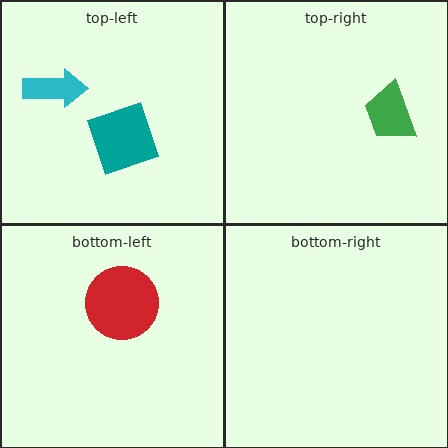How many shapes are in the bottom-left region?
1.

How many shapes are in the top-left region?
2.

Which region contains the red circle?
The bottom-left region.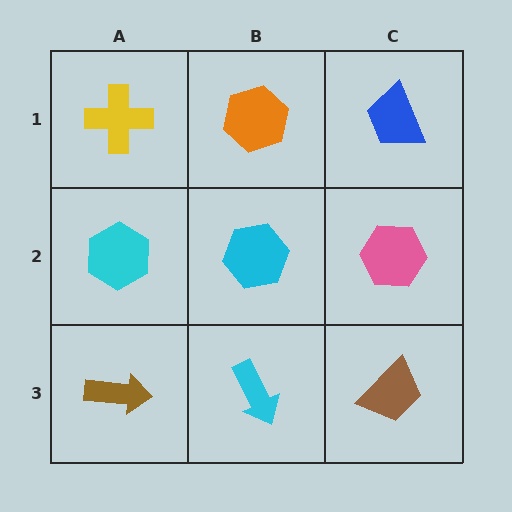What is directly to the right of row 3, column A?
A cyan arrow.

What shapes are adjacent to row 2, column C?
A blue trapezoid (row 1, column C), a brown trapezoid (row 3, column C), a cyan hexagon (row 2, column B).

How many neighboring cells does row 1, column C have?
2.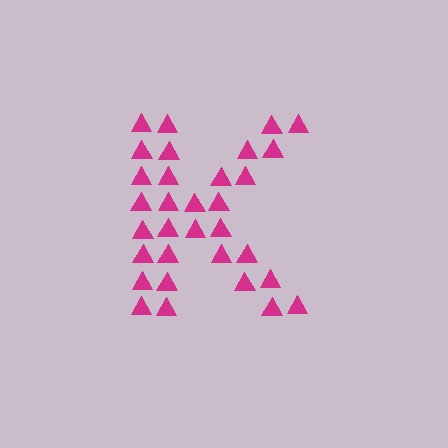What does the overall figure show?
The overall figure shows the letter K.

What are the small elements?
The small elements are triangles.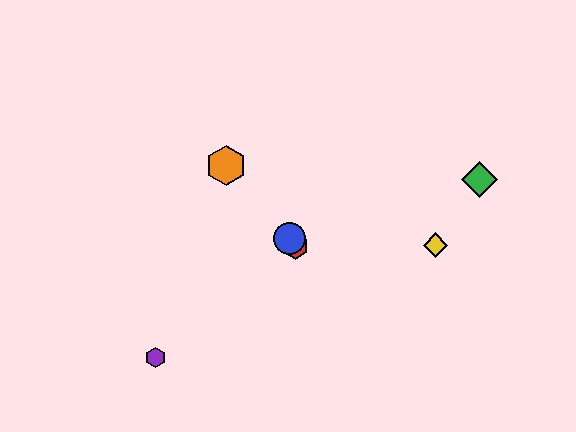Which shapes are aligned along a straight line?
The red hexagon, the blue circle, the orange hexagon are aligned along a straight line.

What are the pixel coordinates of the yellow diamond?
The yellow diamond is at (436, 245).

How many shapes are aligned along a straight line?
3 shapes (the red hexagon, the blue circle, the orange hexagon) are aligned along a straight line.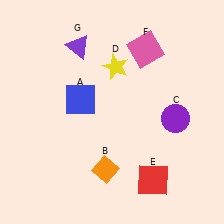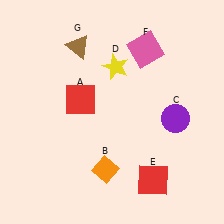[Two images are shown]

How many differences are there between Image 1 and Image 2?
There are 2 differences between the two images.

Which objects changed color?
A changed from blue to red. G changed from purple to brown.